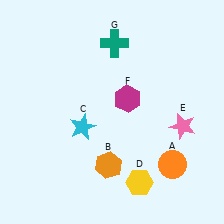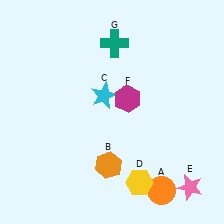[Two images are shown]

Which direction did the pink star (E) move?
The pink star (E) moved down.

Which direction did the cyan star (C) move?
The cyan star (C) moved up.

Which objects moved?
The objects that moved are: the orange circle (A), the cyan star (C), the pink star (E).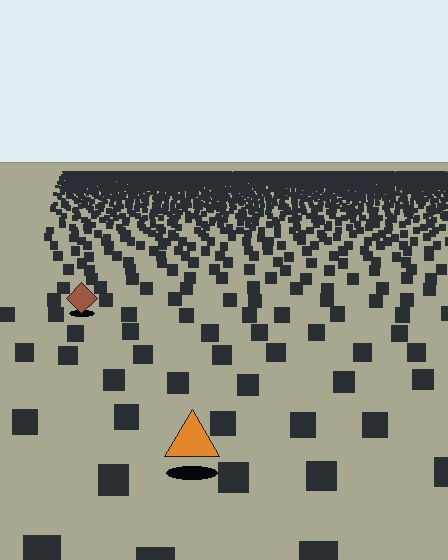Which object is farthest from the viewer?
The brown diamond is farthest from the viewer. It appears smaller and the ground texture around it is denser.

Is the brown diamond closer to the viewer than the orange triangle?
No. The orange triangle is closer — you can tell from the texture gradient: the ground texture is coarser near it.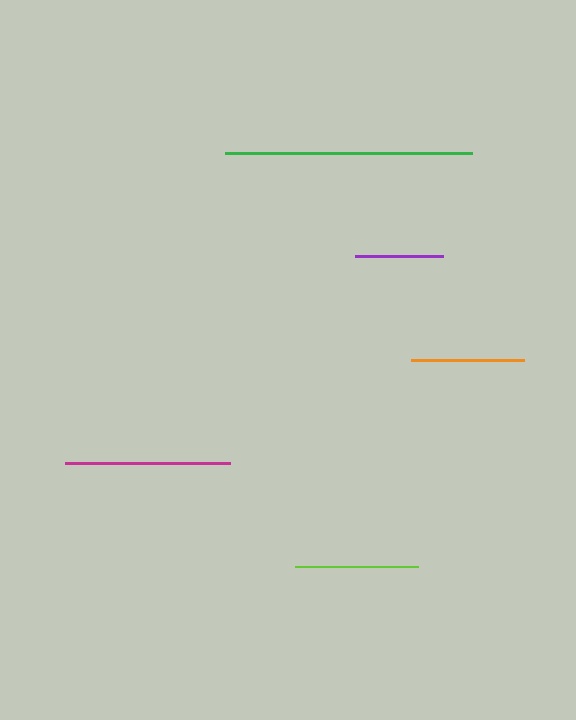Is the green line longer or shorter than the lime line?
The green line is longer than the lime line.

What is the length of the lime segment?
The lime segment is approximately 123 pixels long.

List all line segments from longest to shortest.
From longest to shortest: green, magenta, lime, orange, purple.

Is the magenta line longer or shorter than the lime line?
The magenta line is longer than the lime line.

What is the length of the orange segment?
The orange segment is approximately 113 pixels long.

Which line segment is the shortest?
The purple line is the shortest at approximately 88 pixels.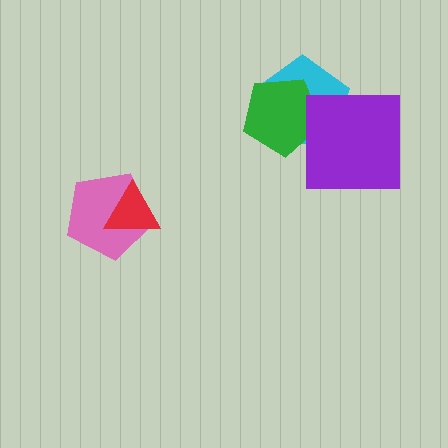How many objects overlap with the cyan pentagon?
2 objects overlap with the cyan pentagon.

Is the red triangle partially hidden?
No, no other shape covers it.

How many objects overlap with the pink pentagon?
1 object overlaps with the pink pentagon.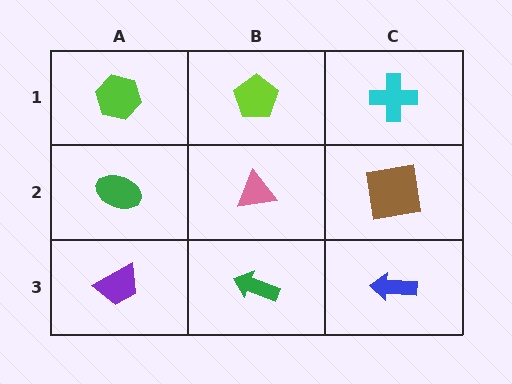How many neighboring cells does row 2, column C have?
3.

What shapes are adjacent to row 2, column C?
A cyan cross (row 1, column C), a blue arrow (row 3, column C), a pink triangle (row 2, column B).